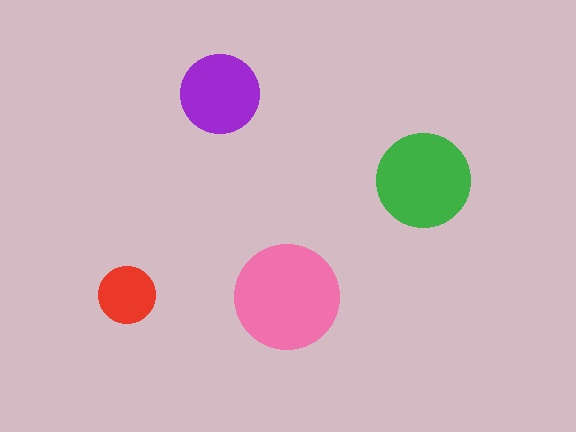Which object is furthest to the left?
The red circle is leftmost.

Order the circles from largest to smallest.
the pink one, the green one, the purple one, the red one.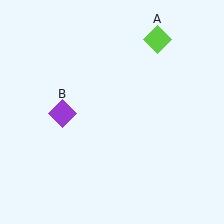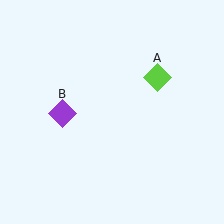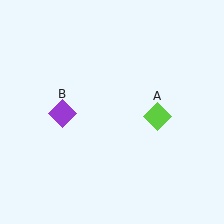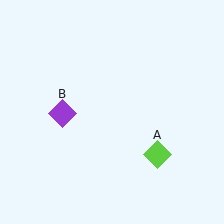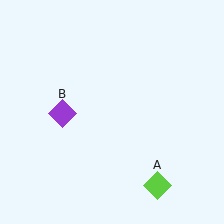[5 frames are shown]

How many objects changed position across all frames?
1 object changed position: lime diamond (object A).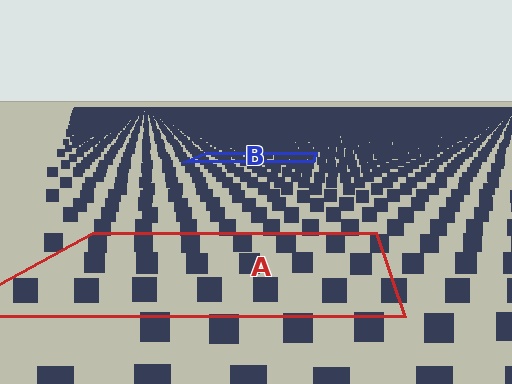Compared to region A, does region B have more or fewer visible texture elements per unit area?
Region B has more texture elements per unit area — they are packed more densely because it is farther away.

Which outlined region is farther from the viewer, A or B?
Region B is farther from the viewer — the texture elements inside it appear smaller and more densely packed.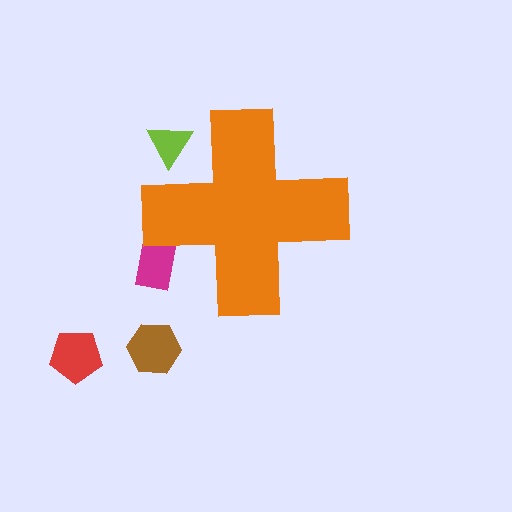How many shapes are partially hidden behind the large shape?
2 shapes are partially hidden.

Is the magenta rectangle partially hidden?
Yes, the magenta rectangle is partially hidden behind the orange cross.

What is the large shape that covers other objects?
An orange cross.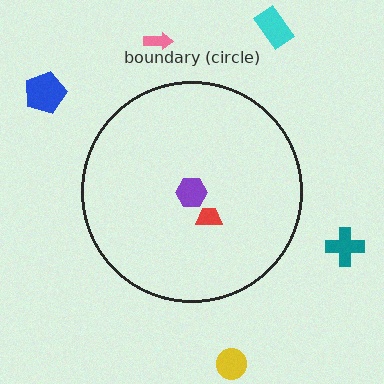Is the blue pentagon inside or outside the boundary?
Outside.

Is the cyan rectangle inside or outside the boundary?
Outside.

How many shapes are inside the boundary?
2 inside, 5 outside.